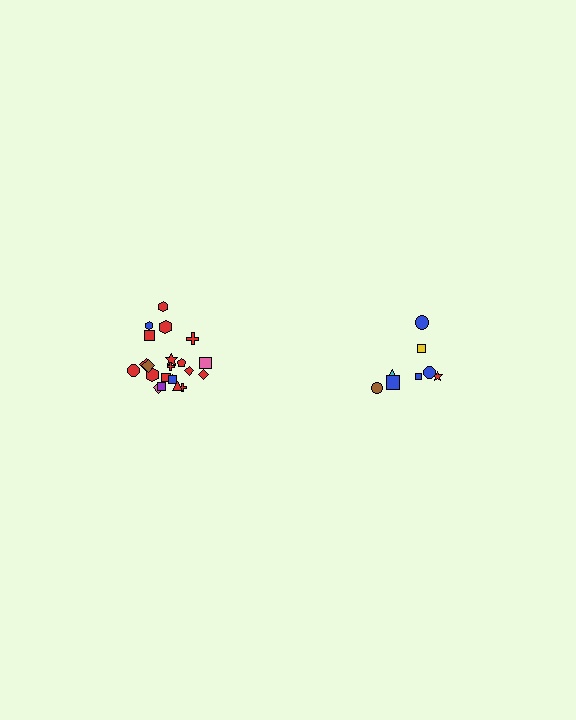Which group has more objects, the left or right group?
The left group.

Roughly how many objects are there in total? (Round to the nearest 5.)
Roughly 30 objects in total.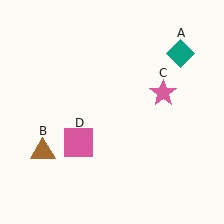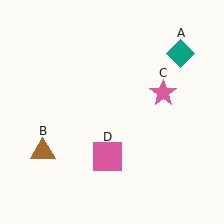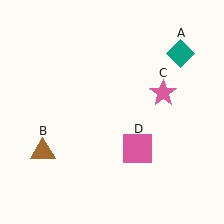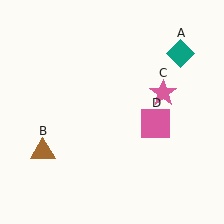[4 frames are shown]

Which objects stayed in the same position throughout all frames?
Teal diamond (object A) and brown triangle (object B) and pink star (object C) remained stationary.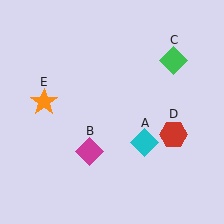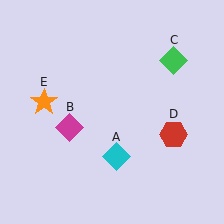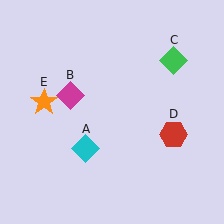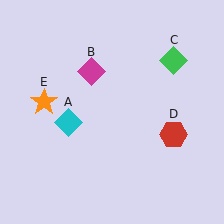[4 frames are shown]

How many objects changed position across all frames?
2 objects changed position: cyan diamond (object A), magenta diamond (object B).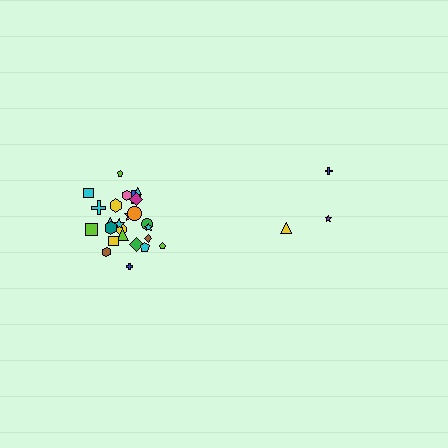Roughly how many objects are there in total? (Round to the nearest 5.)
Roughly 30 objects in total.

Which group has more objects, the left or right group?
The left group.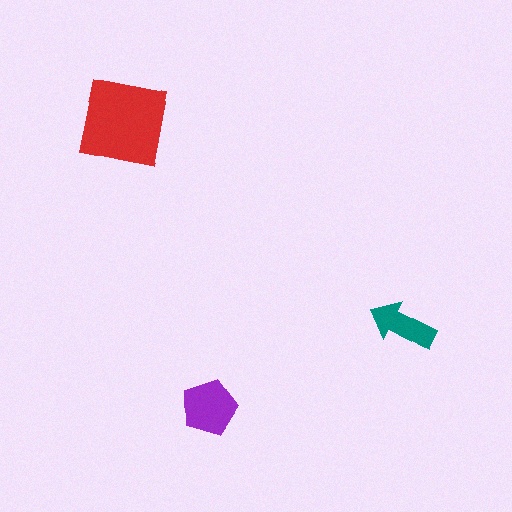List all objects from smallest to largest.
The teal arrow, the purple pentagon, the red square.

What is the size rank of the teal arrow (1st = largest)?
3rd.